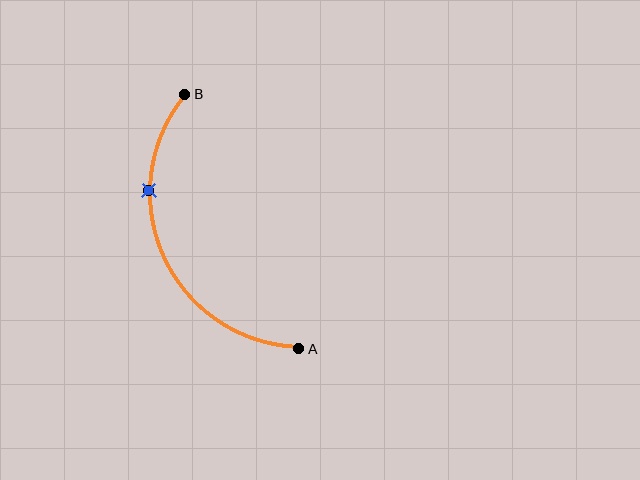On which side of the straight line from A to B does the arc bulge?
The arc bulges to the left of the straight line connecting A and B.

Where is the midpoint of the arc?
The arc midpoint is the point on the curve farthest from the straight line joining A and B. It sits to the left of that line.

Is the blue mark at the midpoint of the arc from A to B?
No. The blue mark lies on the arc but is closer to endpoint B. The arc midpoint would be at the point on the curve equidistant along the arc from both A and B.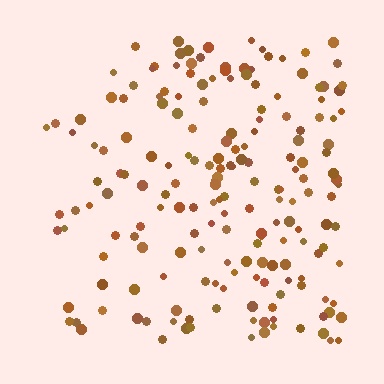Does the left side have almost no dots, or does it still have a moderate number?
Still a moderate number, just noticeably fewer than the right.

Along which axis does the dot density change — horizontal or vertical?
Horizontal.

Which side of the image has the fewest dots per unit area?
The left.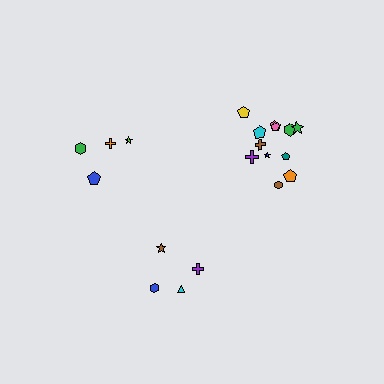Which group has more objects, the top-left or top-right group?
The top-right group.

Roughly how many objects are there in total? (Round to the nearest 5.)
Roughly 20 objects in total.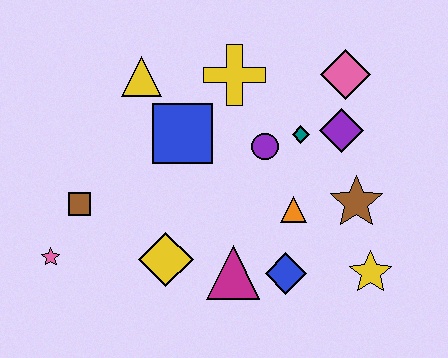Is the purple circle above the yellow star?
Yes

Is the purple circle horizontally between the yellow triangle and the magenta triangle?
No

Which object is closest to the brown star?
The orange triangle is closest to the brown star.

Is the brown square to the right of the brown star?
No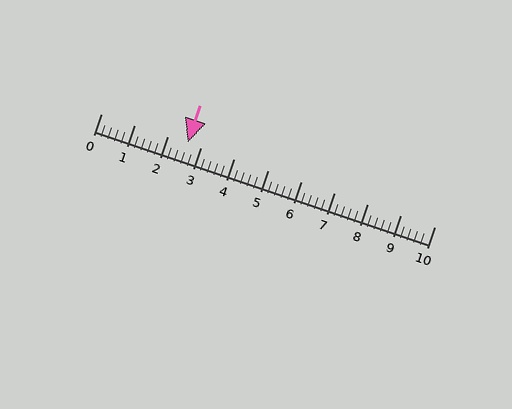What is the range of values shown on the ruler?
The ruler shows values from 0 to 10.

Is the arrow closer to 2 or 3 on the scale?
The arrow is closer to 3.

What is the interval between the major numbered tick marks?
The major tick marks are spaced 1 units apart.